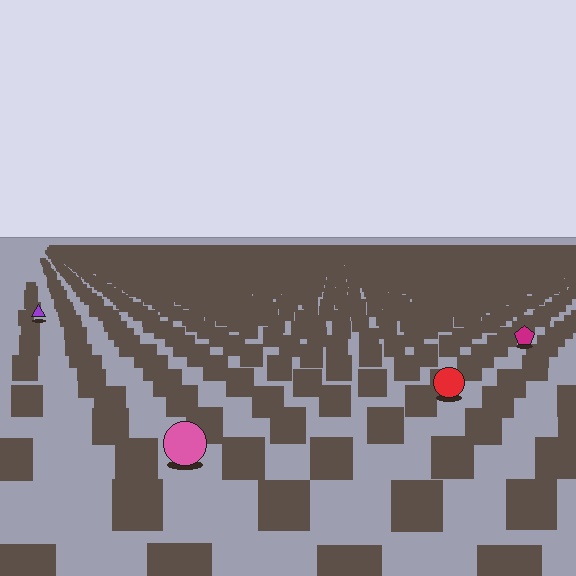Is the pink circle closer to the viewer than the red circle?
Yes. The pink circle is closer — you can tell from the texture gradient: the ground texture is coarser near it.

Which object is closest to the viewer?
The pink circle is closest. The texture marks near it are larger and more spread out.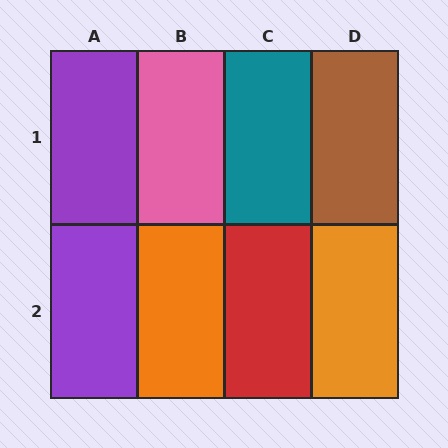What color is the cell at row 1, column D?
Brown.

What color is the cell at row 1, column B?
Pink.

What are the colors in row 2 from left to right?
Purple, orange, red, orange.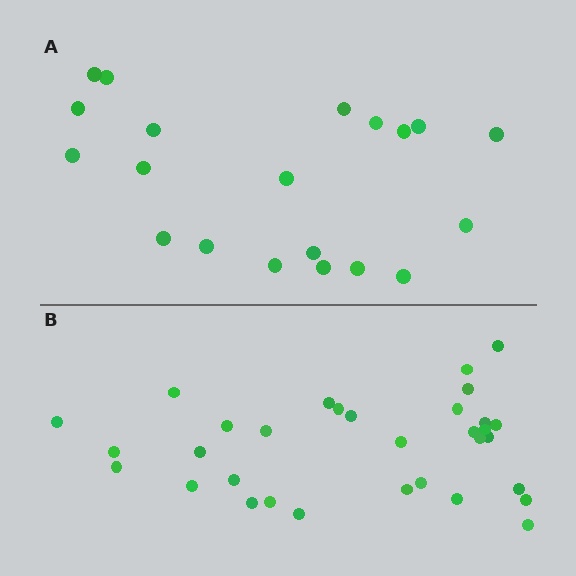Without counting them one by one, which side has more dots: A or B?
Region B (the bottom region) has more dots.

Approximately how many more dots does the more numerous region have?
Region B has roughly 12 or so more dots than region A.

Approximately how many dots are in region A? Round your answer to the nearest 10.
About 20 dots.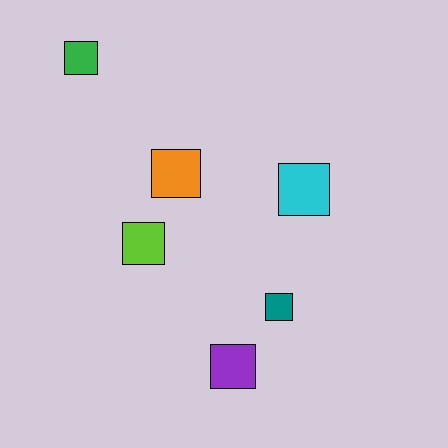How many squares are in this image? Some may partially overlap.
There are 6 squares.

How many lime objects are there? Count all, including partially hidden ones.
There is 1 lime object.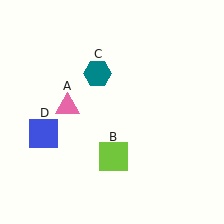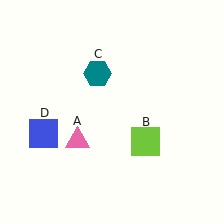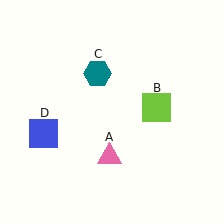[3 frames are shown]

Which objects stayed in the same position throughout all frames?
Teal hexagon (object C) and blue square (object D) remained stationary.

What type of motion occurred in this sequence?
The pink triangle (object A), lime square (object B) rotated counterclockwise around the center of the scene.